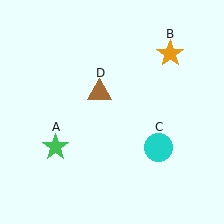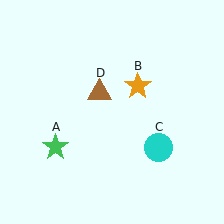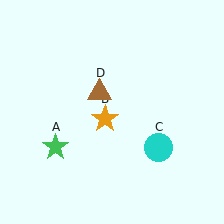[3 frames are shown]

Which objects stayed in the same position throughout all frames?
Green star (object A) and cyan circle (object C) and brown triangle (object D) remained stationary.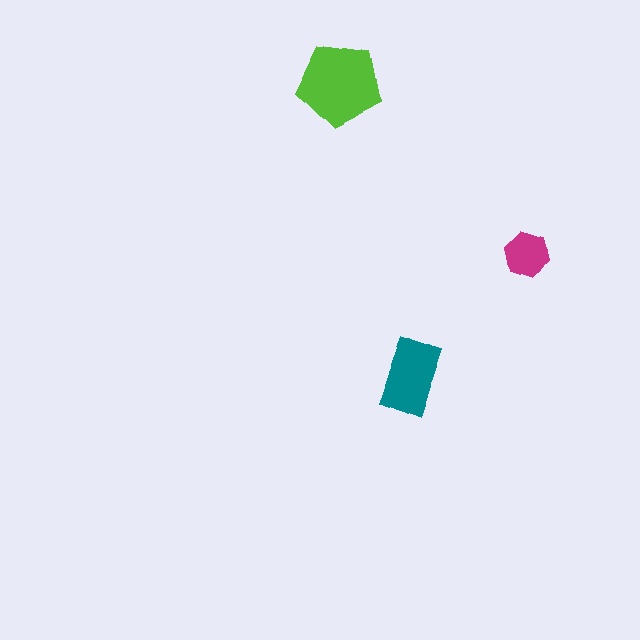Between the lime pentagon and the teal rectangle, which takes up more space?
The lime pentagon.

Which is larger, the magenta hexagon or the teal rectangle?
The teal rectangle.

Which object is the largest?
The lime pentagon.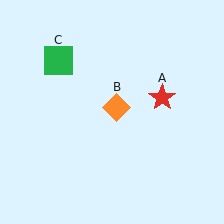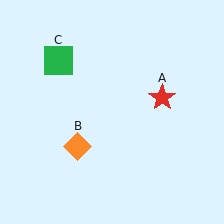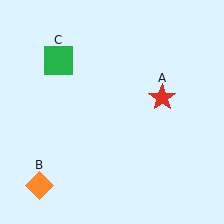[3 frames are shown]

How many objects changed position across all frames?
1 object changed position: orange diamond (object B).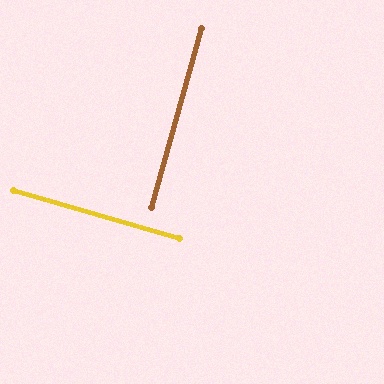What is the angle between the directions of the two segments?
Approximately 90 degrees.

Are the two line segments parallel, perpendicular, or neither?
Perpendicular — they meet at approximately 90°.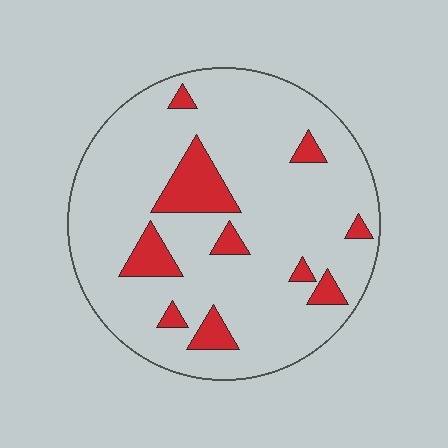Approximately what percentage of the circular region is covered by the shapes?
Approximately 15%.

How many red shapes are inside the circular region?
10.